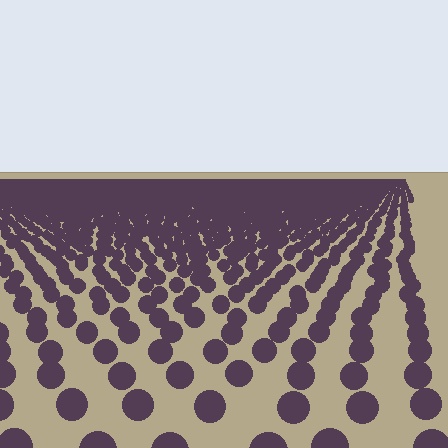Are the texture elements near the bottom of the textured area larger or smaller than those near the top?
Larger. Near the bottom, elements are closer to the viewer and appear at a bigger on-screen size.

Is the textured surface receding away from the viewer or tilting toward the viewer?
The surface is receding away from the viewer. Texture elements get smaller and denser toward the top.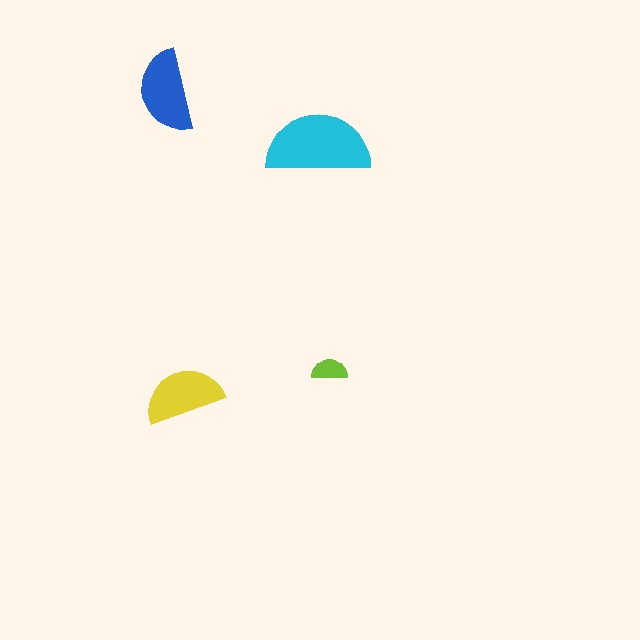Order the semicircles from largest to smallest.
the cyan one, the blue one, the yellow one, the lime one.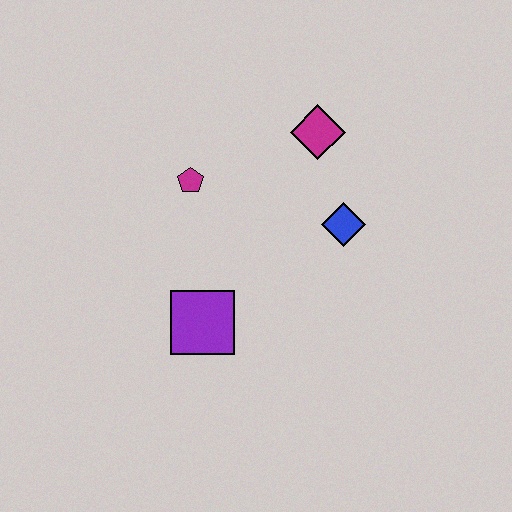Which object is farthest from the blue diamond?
The purple square is farthest from the blue diamond.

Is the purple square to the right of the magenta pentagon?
Yes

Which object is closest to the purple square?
The magenta pentagon is closest to the purple square.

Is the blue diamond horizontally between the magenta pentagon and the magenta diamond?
No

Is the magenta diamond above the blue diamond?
Yes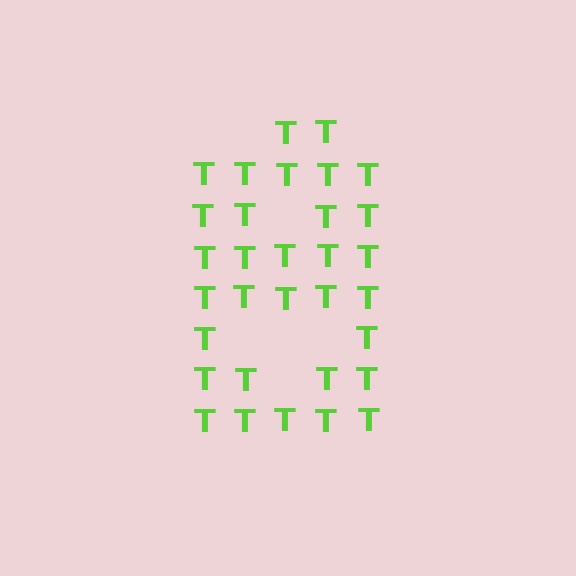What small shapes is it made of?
It is made of small letter T's.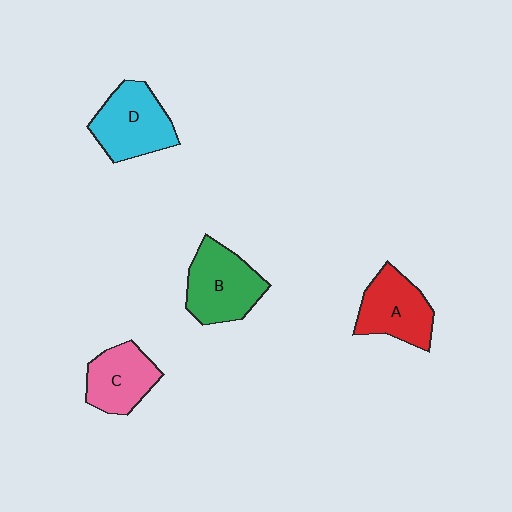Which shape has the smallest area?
Shape C (pink).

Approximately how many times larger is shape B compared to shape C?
Approximately 1.3 times.